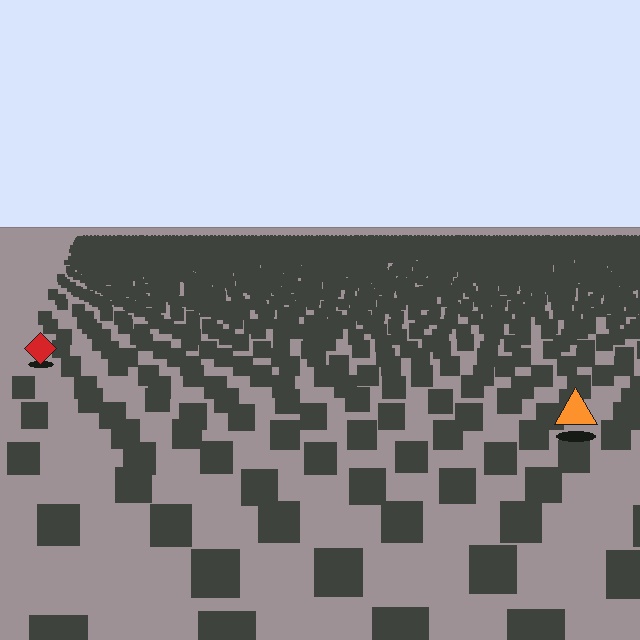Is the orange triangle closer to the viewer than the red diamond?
Yes. The orange triangle is closer — you can tell from the texture gradient: the ground texture is coarser near it.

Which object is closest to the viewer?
The orange triangle is closest. The texture marks near it are larger and more spread out.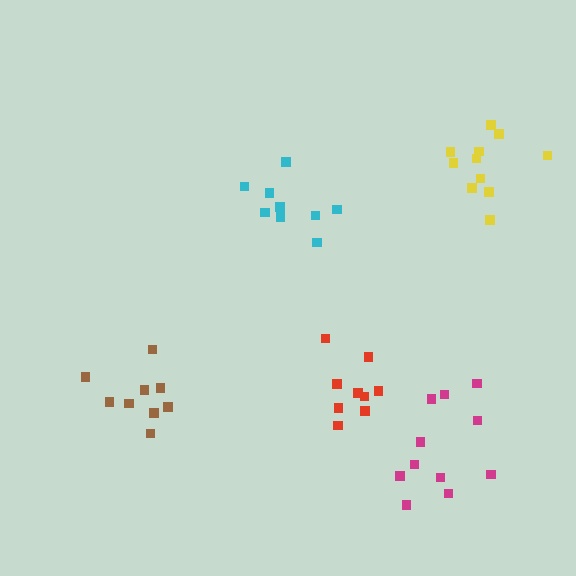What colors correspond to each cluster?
The clusters are colored: cyan, red, yellow, brown, magenta.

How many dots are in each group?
Group 1: 9 dots, Group 2: 9 dots, Group 3: 11 dots, Group 4: 9 dots, Group 5: 11 dots (49 total).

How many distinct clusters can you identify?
There are 5 distinct clusters.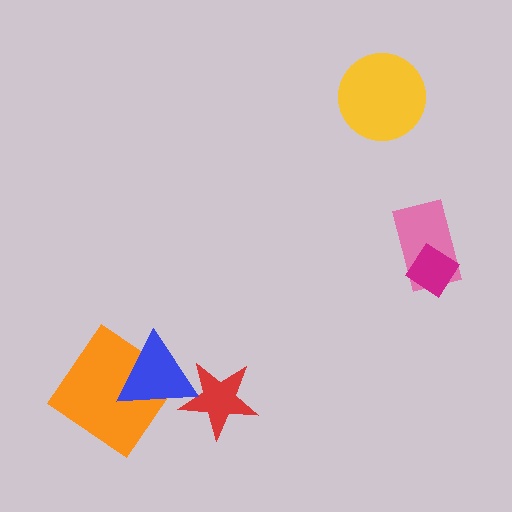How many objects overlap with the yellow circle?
0 objects overlap with the yellow circle.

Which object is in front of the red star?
The blue triangle is in front of the red star.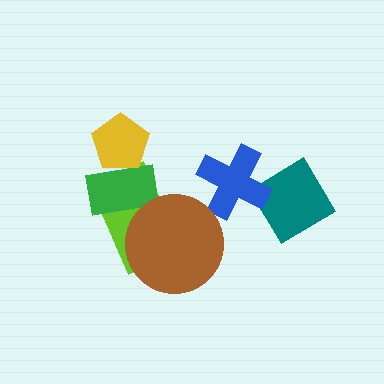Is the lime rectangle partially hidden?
Yes, it is partially covered by another shape.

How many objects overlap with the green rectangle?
2 objects overlap with the green rectangle.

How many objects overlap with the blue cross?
1 object overlaps with the blue cross.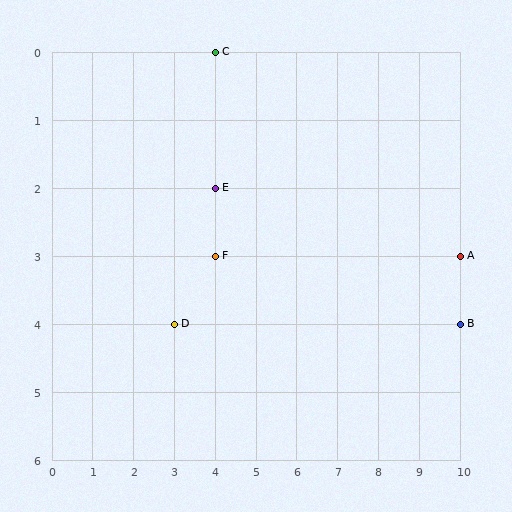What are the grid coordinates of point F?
Point F is at grid coordinates (4, 3).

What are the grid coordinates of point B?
Point B is at grid coordinates (10, 4).